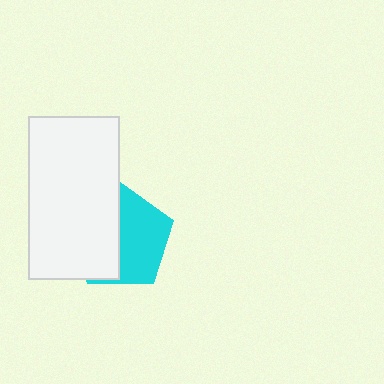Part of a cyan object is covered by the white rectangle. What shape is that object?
It is a pentagon.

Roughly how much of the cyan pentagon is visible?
About half of it is visible (roughly 53%).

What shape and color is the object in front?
The object in front is a white rectangle.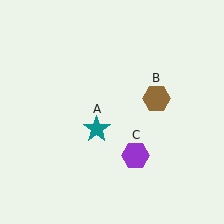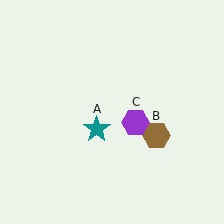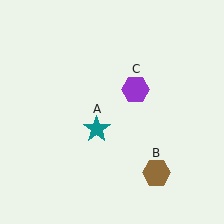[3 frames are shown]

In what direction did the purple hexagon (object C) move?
The purple hexagon (object C) moved up.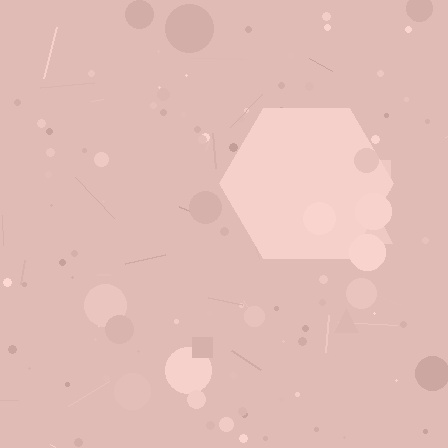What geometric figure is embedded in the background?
A hexagon is embedded in the background.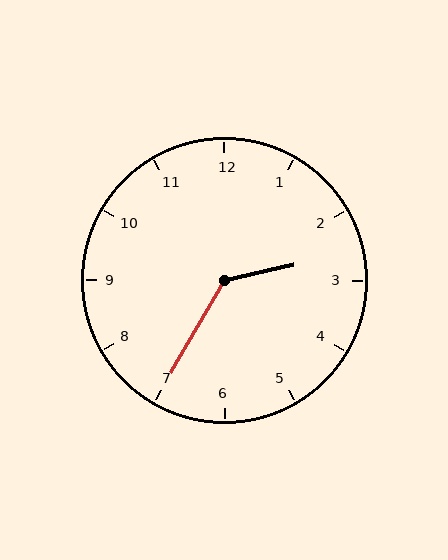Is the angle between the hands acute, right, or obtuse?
It is obtuse.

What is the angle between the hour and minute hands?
Approximately 132 degrees.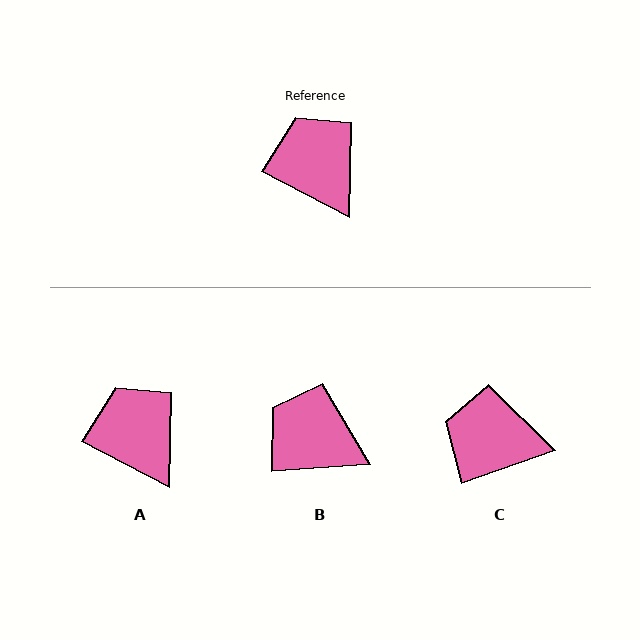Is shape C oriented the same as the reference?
No, it is off by about 47 degrees.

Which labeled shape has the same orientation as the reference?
A.